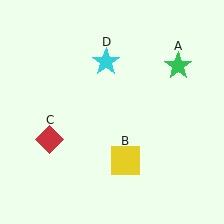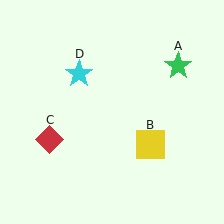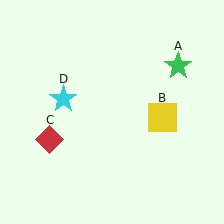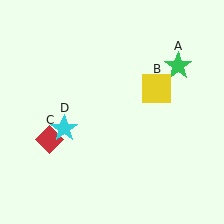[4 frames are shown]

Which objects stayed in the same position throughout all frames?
Green star (object A) and red diamond (object C) remained stationary.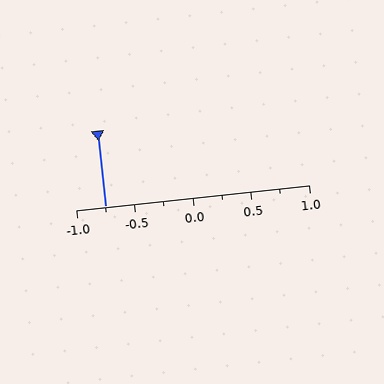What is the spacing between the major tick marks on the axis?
The major ticks are spaced 0.5 apart.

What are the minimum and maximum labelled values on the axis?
The axis runs from -1.0 to 1.0.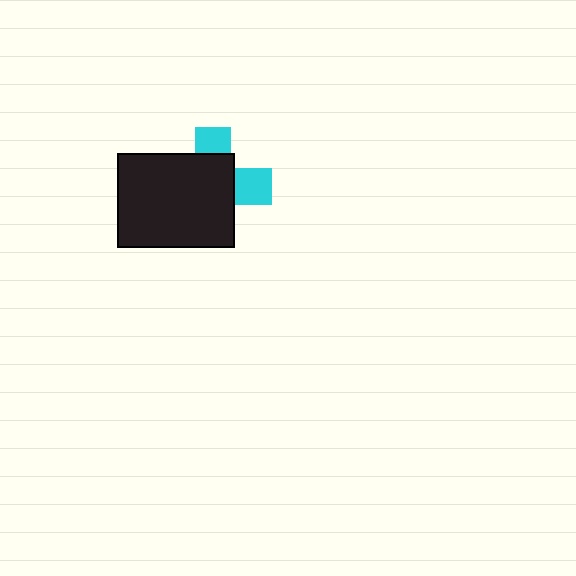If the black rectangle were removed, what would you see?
You would see the complete cyan cross.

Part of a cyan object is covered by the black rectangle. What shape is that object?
It is a cross.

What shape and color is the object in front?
The object in front is a black rectangle.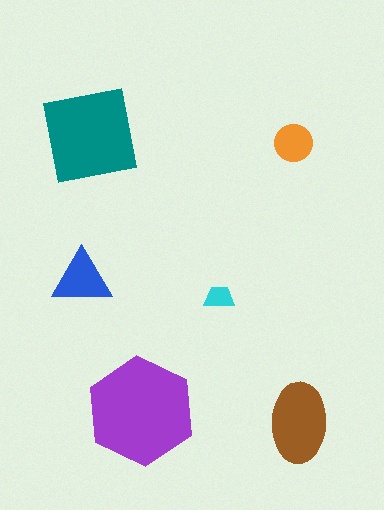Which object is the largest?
The purple hexagon.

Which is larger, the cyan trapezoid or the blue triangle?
The blue triangle.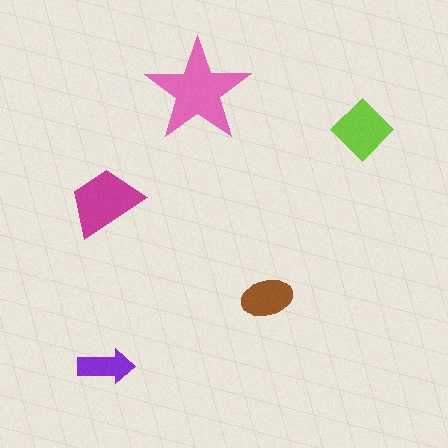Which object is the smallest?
The purple arrow.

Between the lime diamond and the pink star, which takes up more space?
The pink star.